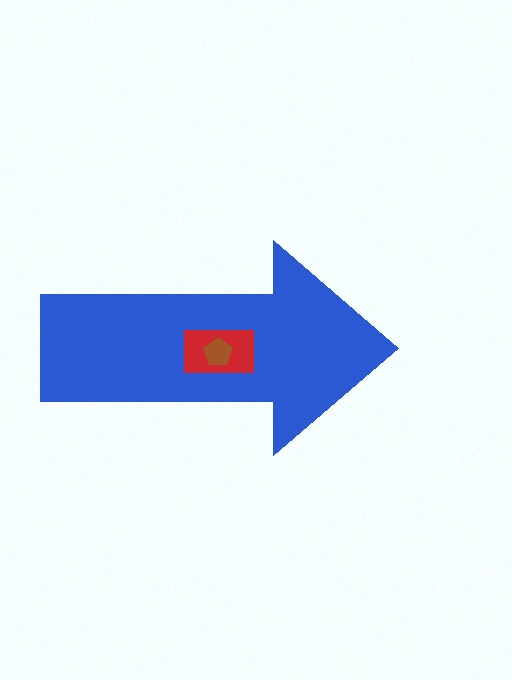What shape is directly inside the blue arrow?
The red rectangle.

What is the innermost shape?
The brown pentagon.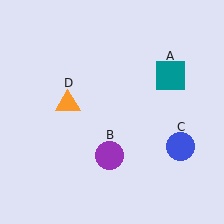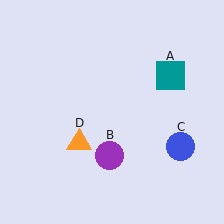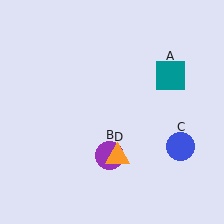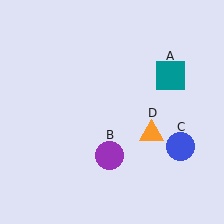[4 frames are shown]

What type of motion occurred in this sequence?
The orange triangle (object D) rotated counterclockwise around the center of the scene.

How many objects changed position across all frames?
1 object changed position: orange triangle (object D).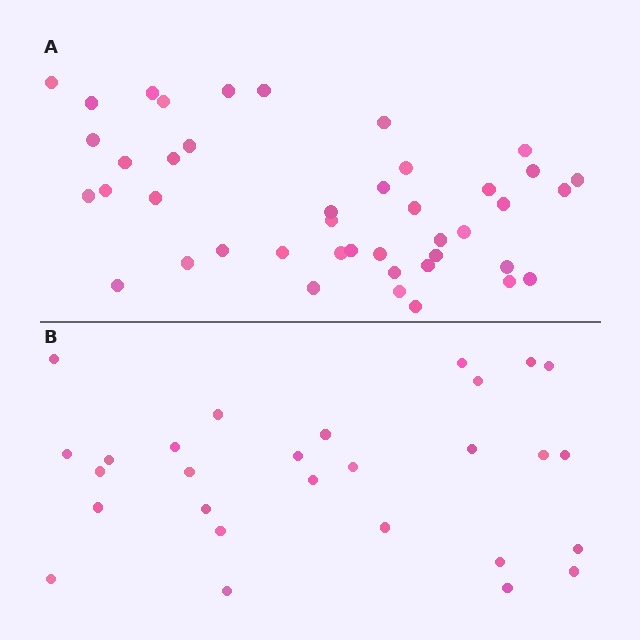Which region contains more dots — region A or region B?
Region A (the top region) has more dots.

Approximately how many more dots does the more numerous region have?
Region A has approximately 15 more dots than region B.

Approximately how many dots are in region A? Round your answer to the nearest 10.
About 40 dots. (The exact count is 43, which rounds to 40.)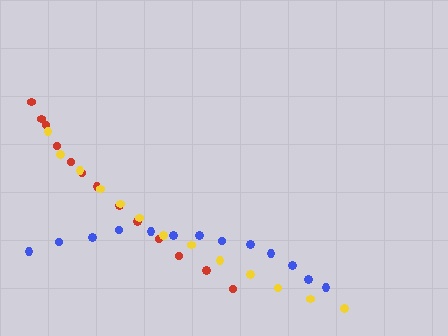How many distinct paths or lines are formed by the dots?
There are 3 distinct paths.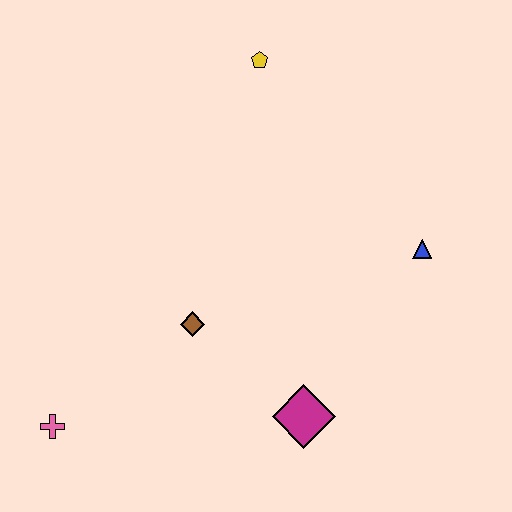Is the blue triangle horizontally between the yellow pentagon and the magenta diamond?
No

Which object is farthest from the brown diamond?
The yellow pentagon is farthest from the brown diamond.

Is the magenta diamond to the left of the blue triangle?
Yes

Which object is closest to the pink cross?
The brown diamond is closest to the pink cross.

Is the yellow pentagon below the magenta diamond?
No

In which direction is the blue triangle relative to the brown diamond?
The blue triangle is to the right of the brown diamond.